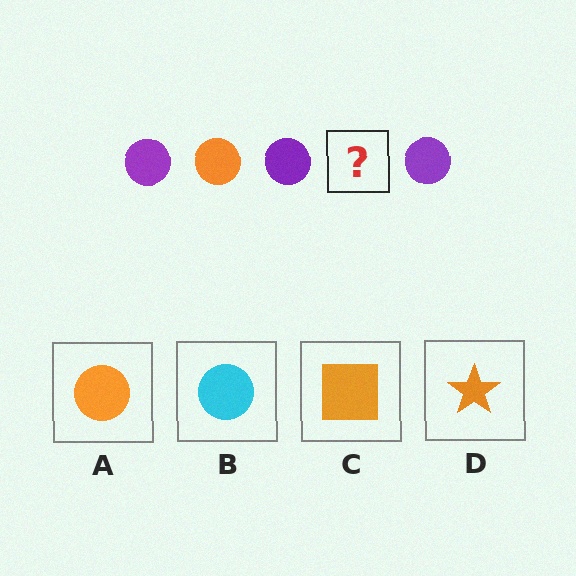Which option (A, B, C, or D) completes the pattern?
A.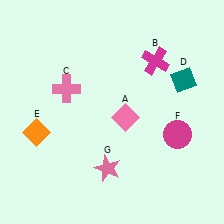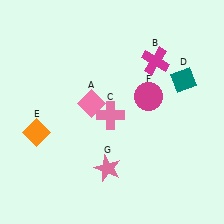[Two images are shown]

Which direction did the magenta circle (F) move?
The magenta circle (F) moved up.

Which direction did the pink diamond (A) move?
The pink diamond (A) moved left.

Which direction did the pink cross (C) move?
The pink cross (C) moved right.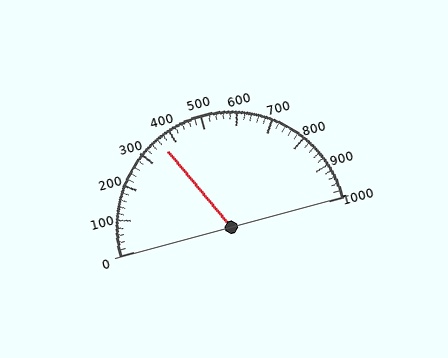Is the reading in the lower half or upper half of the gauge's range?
The reading is in the lower half of the range (0 to 1000).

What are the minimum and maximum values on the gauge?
The gauge ranges from 0 to 1000.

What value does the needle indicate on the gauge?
The needle indicates approximately 360.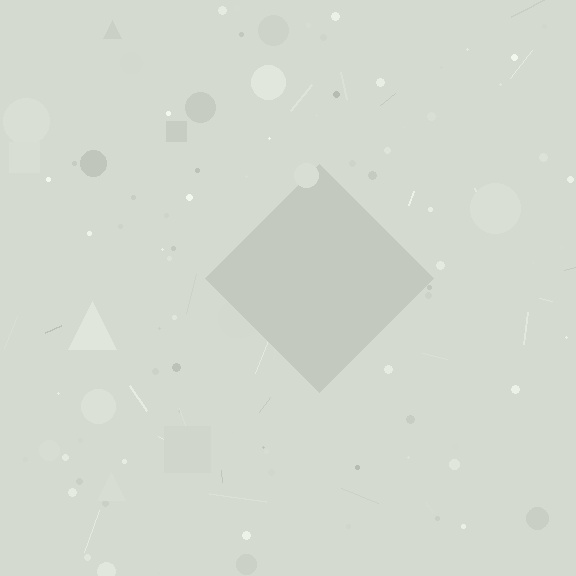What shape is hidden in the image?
A diamond is hidden in the image.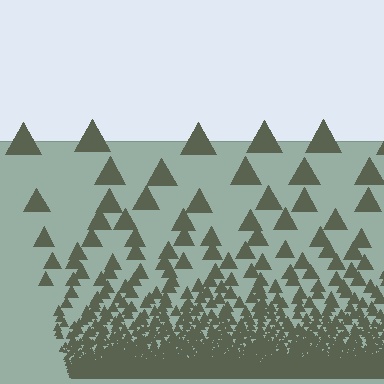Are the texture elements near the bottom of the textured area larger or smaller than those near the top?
Smaller. The gradient is inverted — elements near the bottom are smaller and denser.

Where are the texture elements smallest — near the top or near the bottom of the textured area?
Near the bottom.